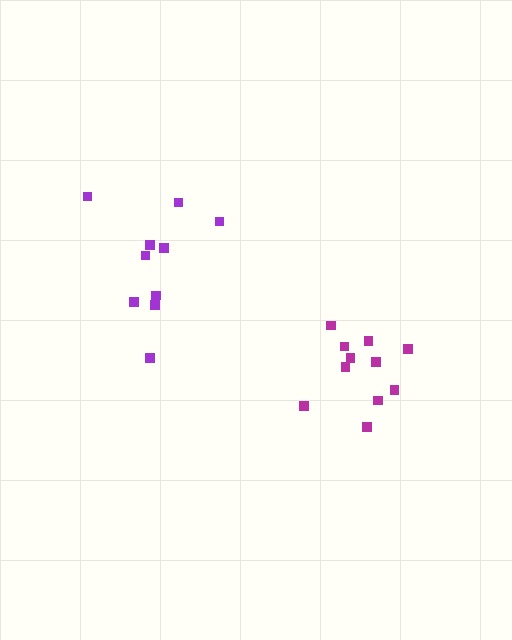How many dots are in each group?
Group 1: 11 dots, Group 2: 10 dots (21 total).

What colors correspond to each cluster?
The clusters are colored: magenta, purple.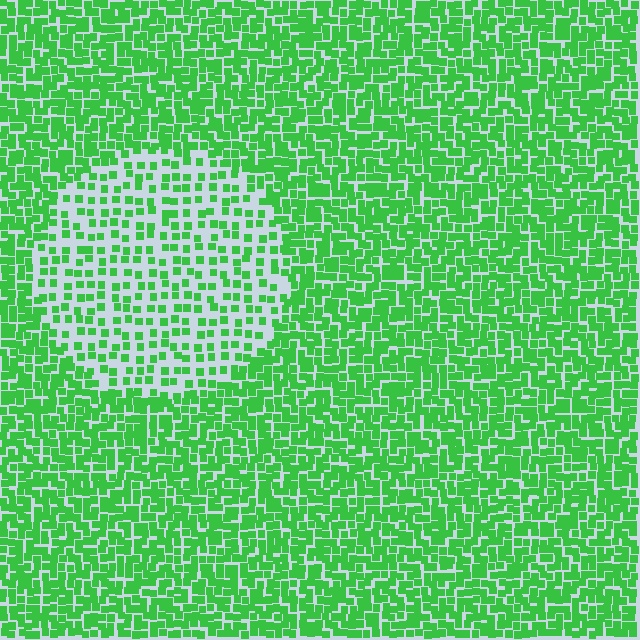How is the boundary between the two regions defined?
The boundary is defined by a change in element density (approximately 2.1x ratio). All elements are the same color, size, and shape.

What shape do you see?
I see a circle.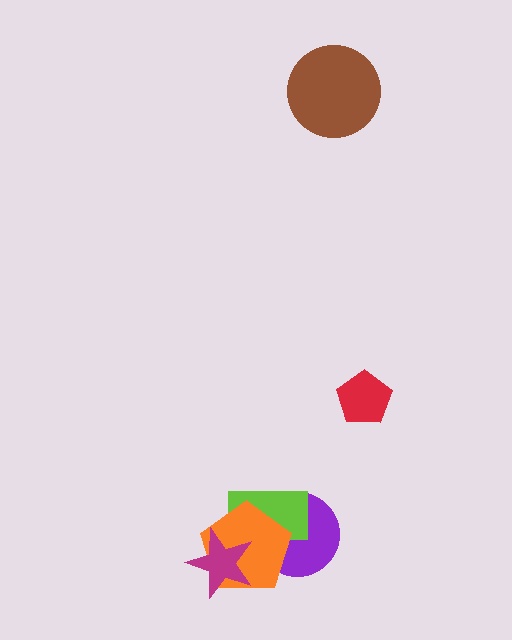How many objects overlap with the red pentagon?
0 objects overlap with the red pentagon.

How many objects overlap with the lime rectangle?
3 objects overlap with the lime rectangle.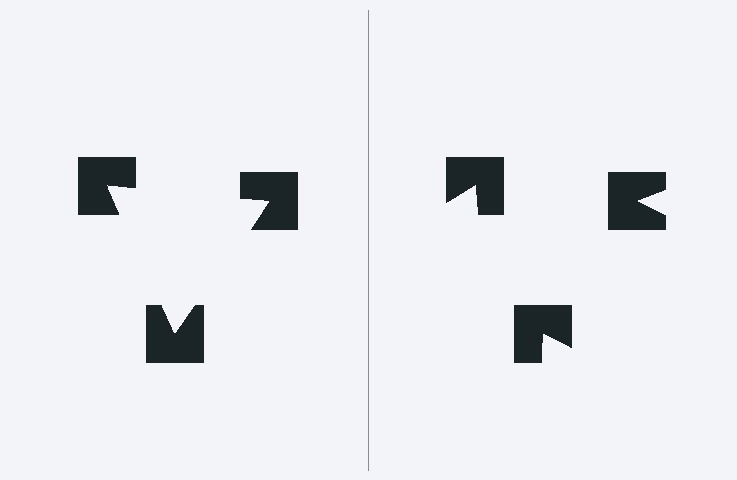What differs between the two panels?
The notched squares are positioned identically on both sides; only the wedge orientations differ. On the left they align to a triangle; on the right they are misaligned.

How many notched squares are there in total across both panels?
6 — 3 on each side.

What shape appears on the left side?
An illusory triangle.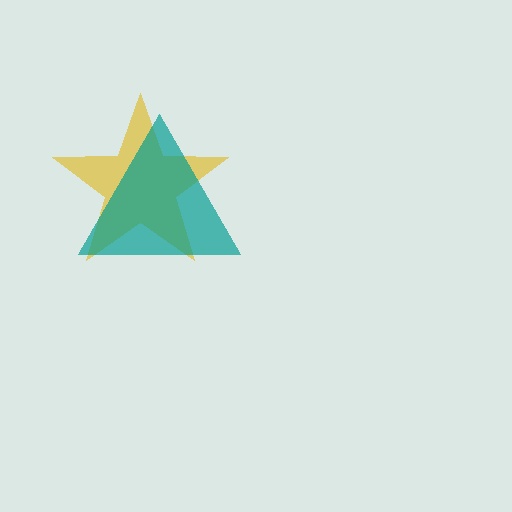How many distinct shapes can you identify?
There are 2 distinct shapes: a yellow star, a teal triangle.